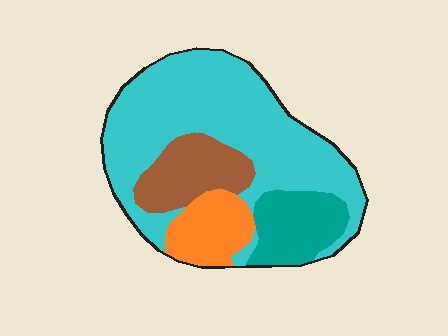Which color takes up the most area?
Cyan, at roughly 60%.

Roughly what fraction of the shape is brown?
Brown covers around 15% of the shape.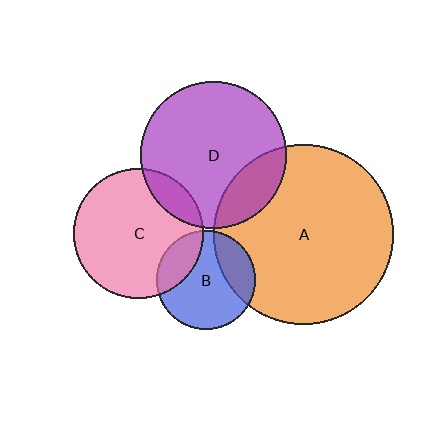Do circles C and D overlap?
Yes.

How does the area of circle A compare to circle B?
Approximately 3.3 times.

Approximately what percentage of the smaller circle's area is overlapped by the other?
Approximately 15%.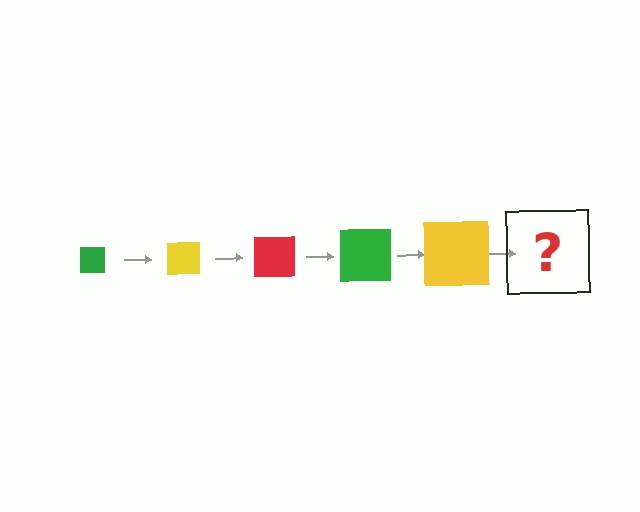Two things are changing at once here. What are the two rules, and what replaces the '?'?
The two rules are that the square grows larger each step and the color cycles through green, yellow, and red. The '?' should be a red square, larger than the previous one.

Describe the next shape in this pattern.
It should be a red square, larger than the previous one.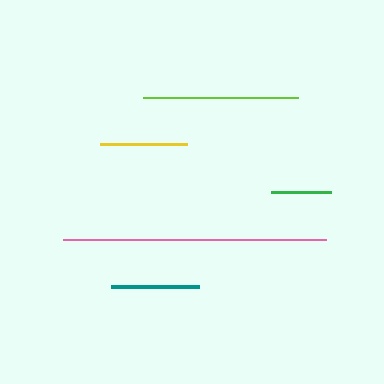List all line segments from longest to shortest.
From longest to shortest: pink, lime, teal, yellow, green.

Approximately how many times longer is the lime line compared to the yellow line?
The lime line is approximately 1.8 times the length of the yellow line.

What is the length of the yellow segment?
The yellow segment is approximately 87 pixels long.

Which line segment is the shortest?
The green line is the shortest at approximately 60 pixels.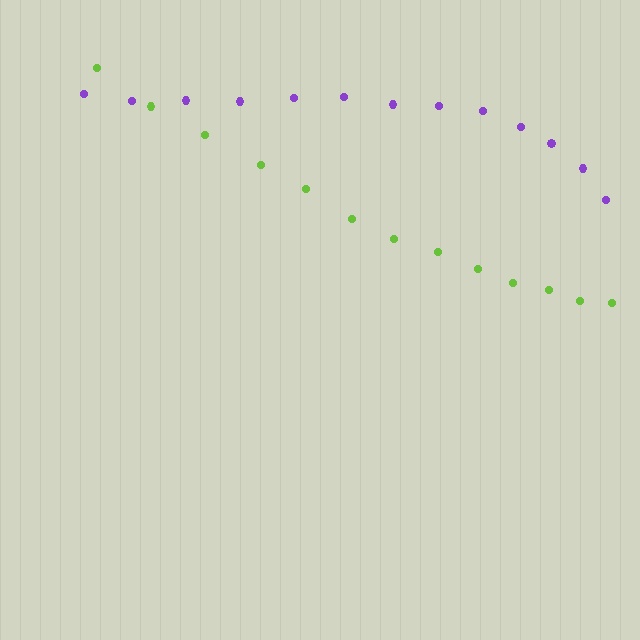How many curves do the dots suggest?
There are 2 distinct paths.